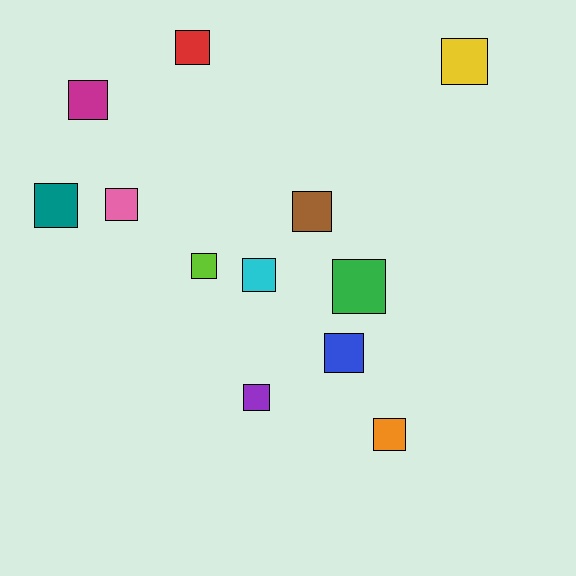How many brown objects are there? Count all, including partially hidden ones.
There is 1 brown object.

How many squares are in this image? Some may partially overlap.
There are 12 squares.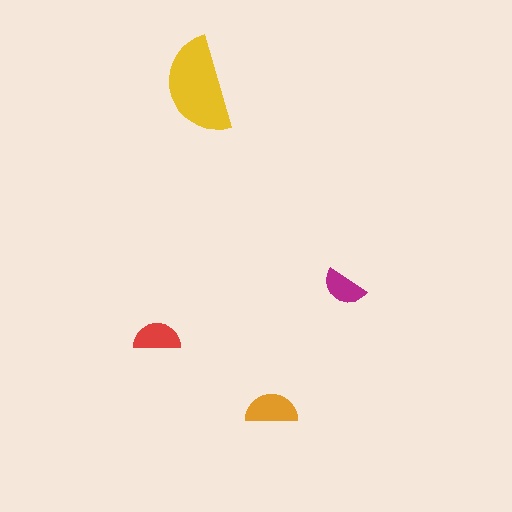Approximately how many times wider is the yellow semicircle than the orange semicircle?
About 2 times wider.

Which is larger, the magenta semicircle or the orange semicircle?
The orange one.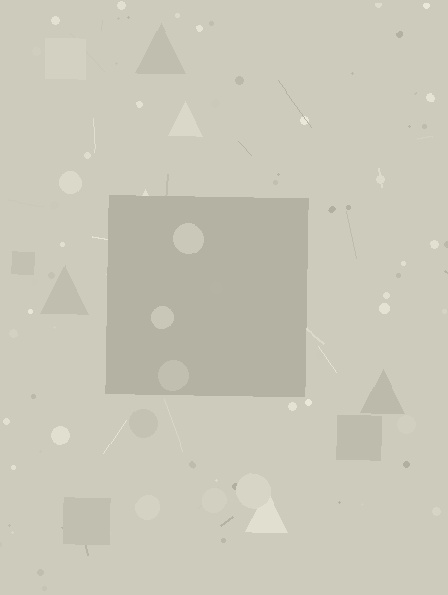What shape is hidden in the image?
A square is hidden in the image.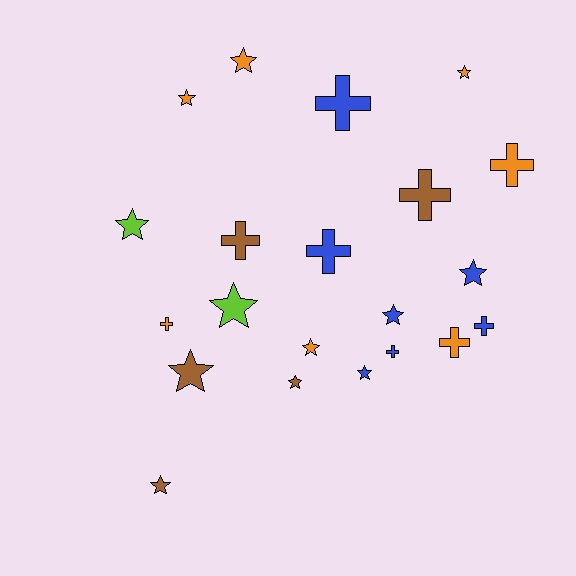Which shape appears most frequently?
Star, with 12 objects.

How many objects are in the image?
There are 21 objects.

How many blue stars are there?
There are 3 blue stars.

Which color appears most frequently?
Blue, with 7 objects.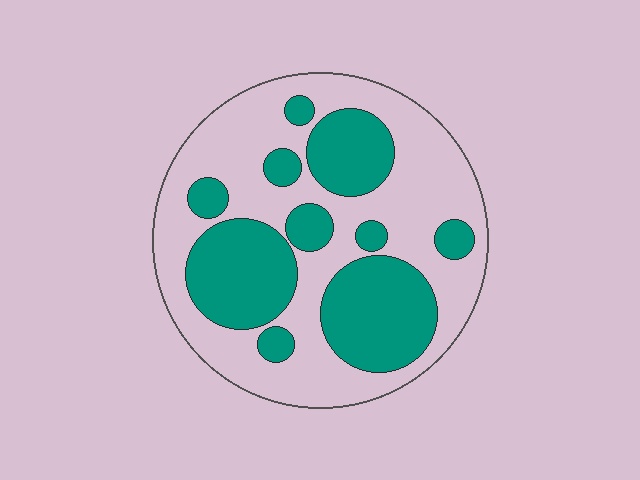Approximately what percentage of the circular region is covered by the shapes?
Approximately 40%.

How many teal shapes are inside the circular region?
10.